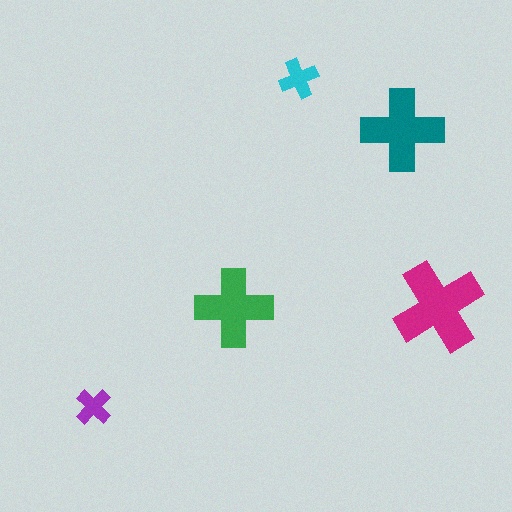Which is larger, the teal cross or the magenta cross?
The magenta one.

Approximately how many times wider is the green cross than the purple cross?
About 2 times wider.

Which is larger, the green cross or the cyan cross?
The green one.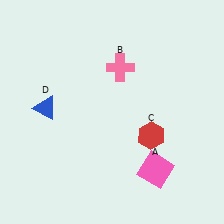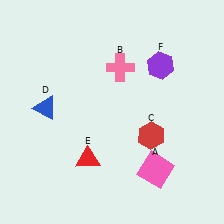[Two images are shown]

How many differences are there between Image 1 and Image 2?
There are 2 differences between the two images.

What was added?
A red triangle (E), a purple hexagon (F) were added in Image 2.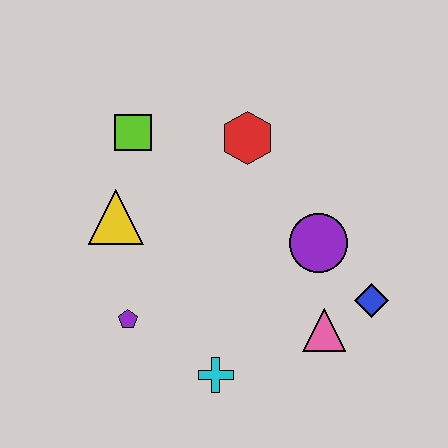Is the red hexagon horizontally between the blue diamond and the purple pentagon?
Yes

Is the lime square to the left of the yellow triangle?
No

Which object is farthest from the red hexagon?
The cyan cross is farthest from the red hexagon.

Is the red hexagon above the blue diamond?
Yes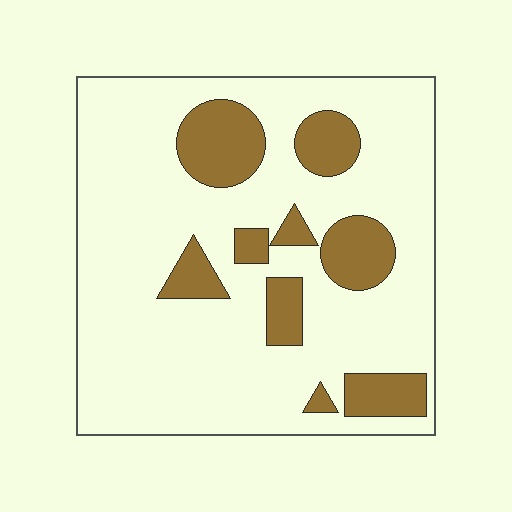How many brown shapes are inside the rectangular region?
9.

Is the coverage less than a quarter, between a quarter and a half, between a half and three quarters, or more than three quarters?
Less than a quarter.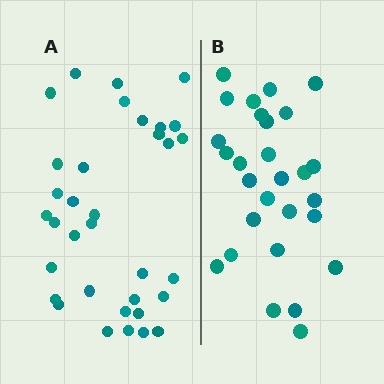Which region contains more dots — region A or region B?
Region A (the left region) has more dots.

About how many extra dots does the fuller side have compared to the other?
Region A has about 6 more dots than region B.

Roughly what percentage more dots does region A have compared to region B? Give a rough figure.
About 20% more.